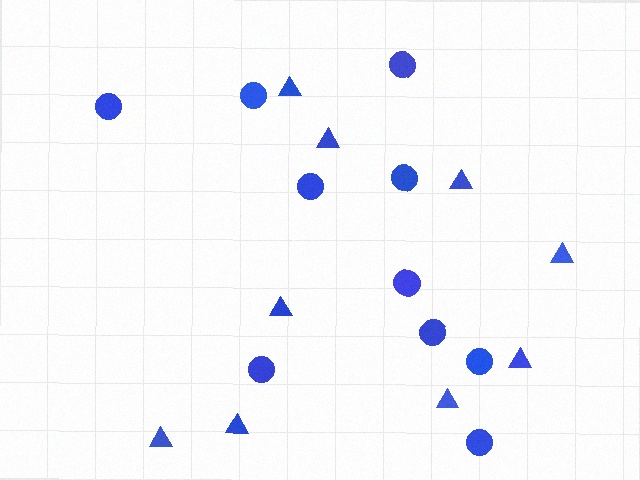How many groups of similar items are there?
There are 2 groups: one group of triangles (9) and one group of circles (10).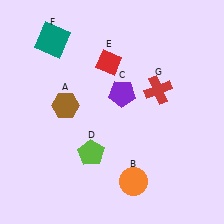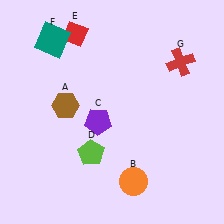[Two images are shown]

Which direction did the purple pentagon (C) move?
The purple pentagon (C) moved down.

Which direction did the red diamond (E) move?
The red diamond (E) moved left.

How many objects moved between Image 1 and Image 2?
3 objects moved between the two images.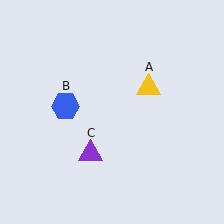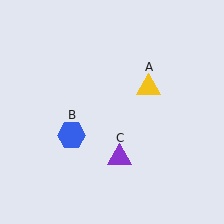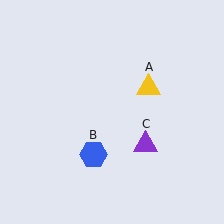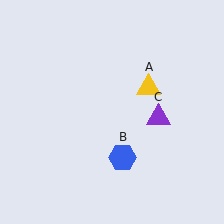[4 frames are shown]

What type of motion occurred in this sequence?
The blue hexagon (object B), purple triangle (object C) rotated counterclockwise around the center of the scene.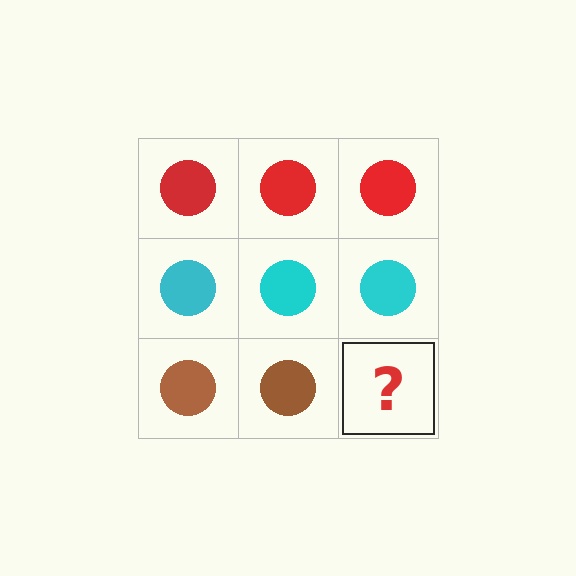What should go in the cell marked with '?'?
The missing cell should contain a brown circle.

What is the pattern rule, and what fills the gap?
The rule is that each row has a consistent color. The gap should be filled with a brown circle.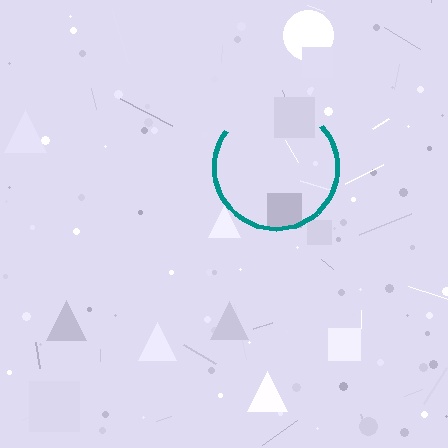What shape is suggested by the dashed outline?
The dashed outline suggests a circle.